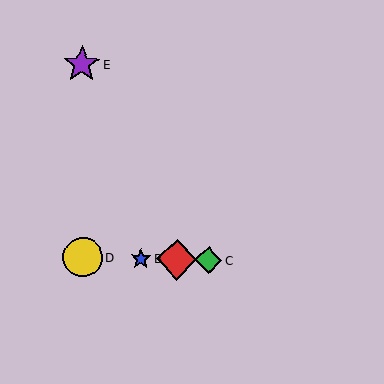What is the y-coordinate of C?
Object C is at y≈260.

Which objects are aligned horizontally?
Objects A, B, C, D are aligned horizontally.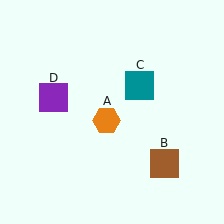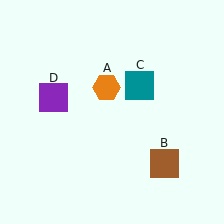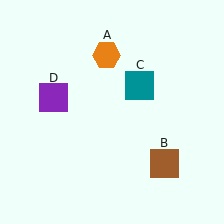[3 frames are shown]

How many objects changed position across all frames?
1 object changed position: orange hexagon (object A).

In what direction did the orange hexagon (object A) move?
The orange hexagon (object A) moved up.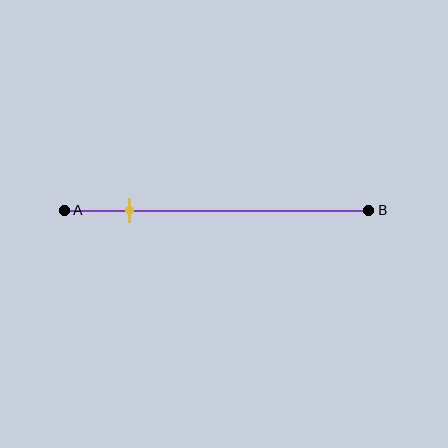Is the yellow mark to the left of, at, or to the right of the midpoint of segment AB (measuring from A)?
The yellow mark is to the left of the midpoint of segment AB.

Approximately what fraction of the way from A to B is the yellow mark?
The yellow mark is approximately 20% of the way from A to B.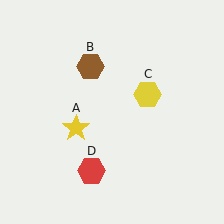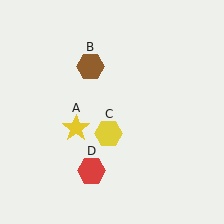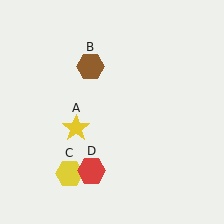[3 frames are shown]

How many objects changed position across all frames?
1 object changed position: yellow hexagon (object C).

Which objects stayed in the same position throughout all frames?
Yellow star (object A) and brown hexagon (object B) and red hexagon (object D) remained stationary.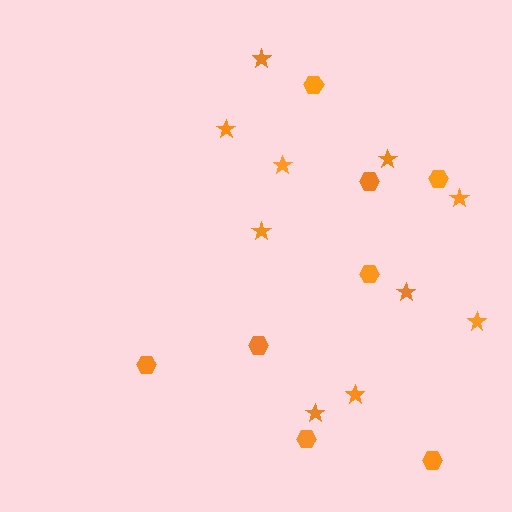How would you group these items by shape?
There are 2 groups: one group of stars (10) and one group of hexagons (8).